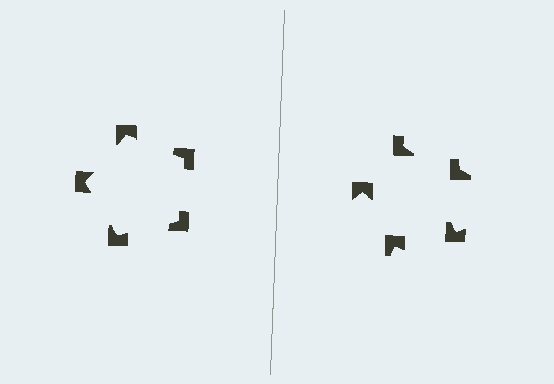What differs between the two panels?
The notched squares are positioned identically on both sides; only the wedge orientations differ. On the left they align to a pentagon; on the right they are misaligned.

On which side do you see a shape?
An illusory pentagon appears on the left side. On the right side the wedge cuts are rotated, so no coherent shape forms.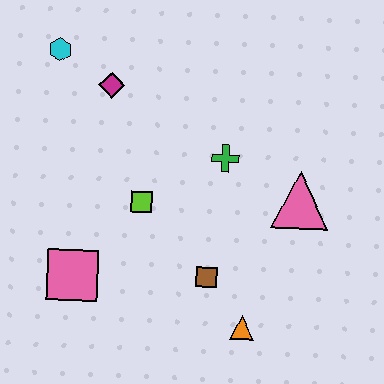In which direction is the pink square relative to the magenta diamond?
The pink square is below the magenta diamond.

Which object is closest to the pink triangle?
The green cross is closest to the pink triangle.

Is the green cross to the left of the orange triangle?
Yes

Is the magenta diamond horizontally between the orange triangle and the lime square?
No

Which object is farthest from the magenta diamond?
The orange triangle is farthest from the magenta diamond.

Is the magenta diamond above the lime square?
Yes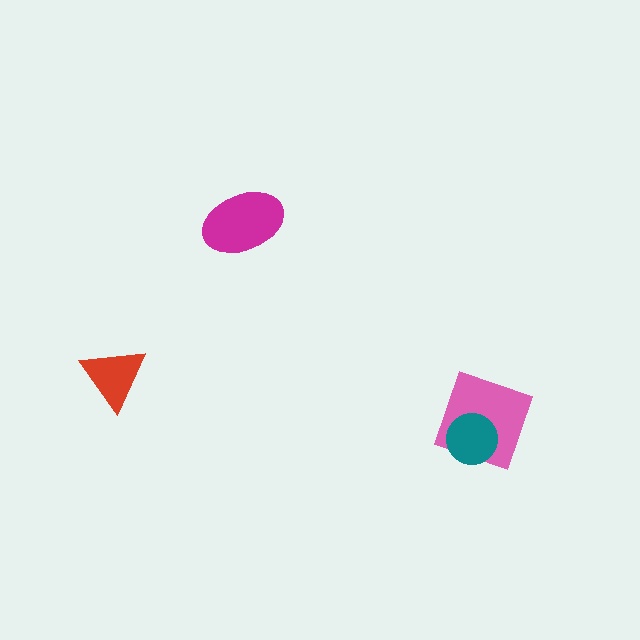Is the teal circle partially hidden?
No, no other shape covers it.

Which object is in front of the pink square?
The teal circle is in front of the pink square.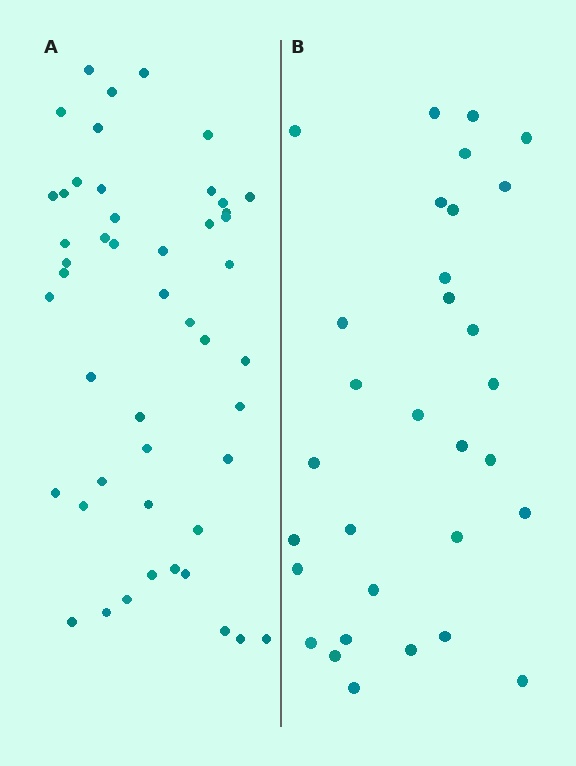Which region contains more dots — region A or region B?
Region A (the left region) has more dots.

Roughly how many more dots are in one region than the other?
Region A has approximately 15 more dots than region B.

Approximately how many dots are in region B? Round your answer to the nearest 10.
About 30 dots. (The exact count is 31, which rounds to 30.)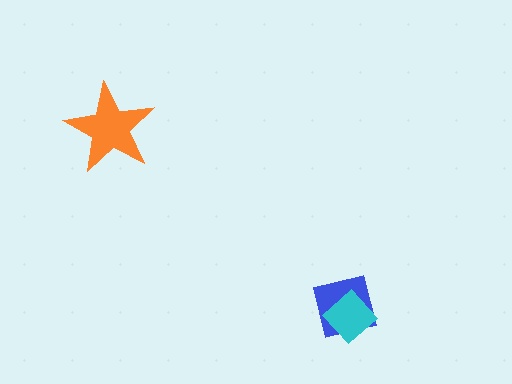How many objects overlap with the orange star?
0 objects overlap with the orange star.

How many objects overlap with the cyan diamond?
1 object overlaps with the cyan diamond.